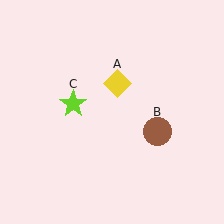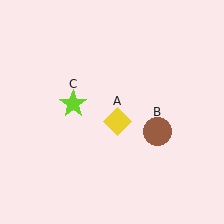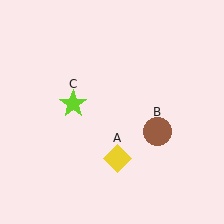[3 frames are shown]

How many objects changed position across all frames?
1 object changed position: yellow diamond (object A).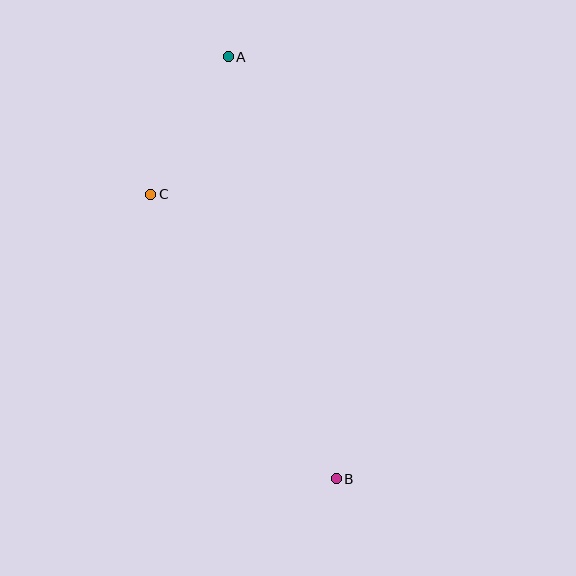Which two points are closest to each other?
Points A and C are closest to each other.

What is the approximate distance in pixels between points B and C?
The distance between B and C is approximately 340 pixels.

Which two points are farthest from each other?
Points A and B are farthest from each other.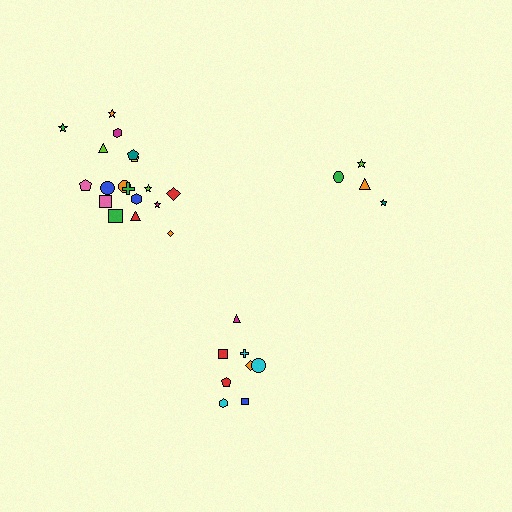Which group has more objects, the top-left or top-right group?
The top-left group.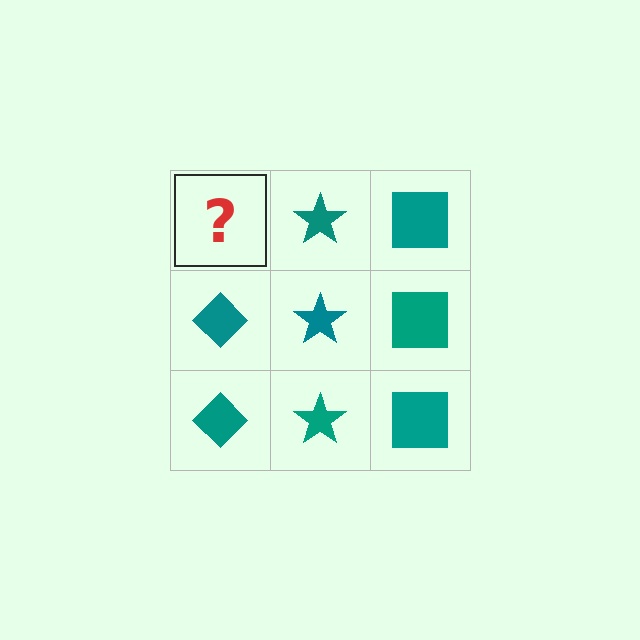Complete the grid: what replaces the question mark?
The question mark should be replaced with a teal diamond.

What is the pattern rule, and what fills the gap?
The rule is that each column has a consistent shape. The gap should be filled with a teal diamond.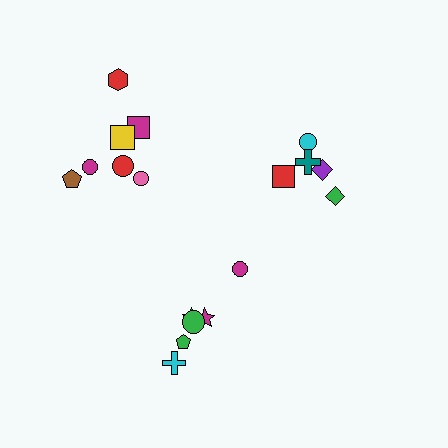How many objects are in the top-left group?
There are 7 objects.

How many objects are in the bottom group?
There are 6 objects.